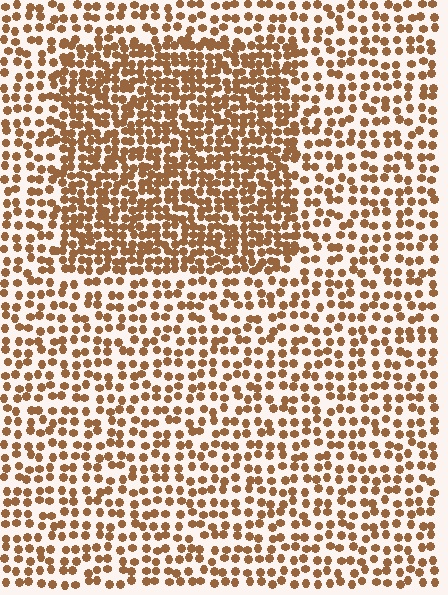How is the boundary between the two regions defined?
The boundary is defined by a change in element density (approximately 1.8x ratio). All elements are the same color, size, and shape.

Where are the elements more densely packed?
The elements are more densely packed inside the rectangle boundary.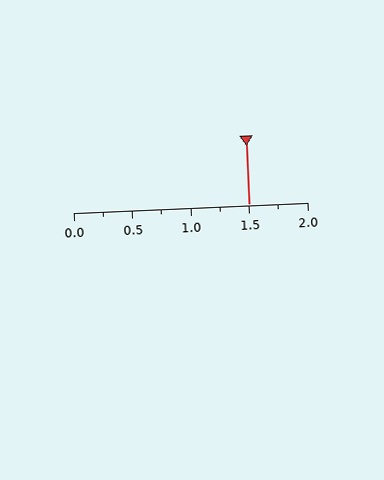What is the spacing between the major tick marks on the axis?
The major ticks are spaced 0.5 apart.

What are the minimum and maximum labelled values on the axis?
The axis runs from 0.0 to 2.0.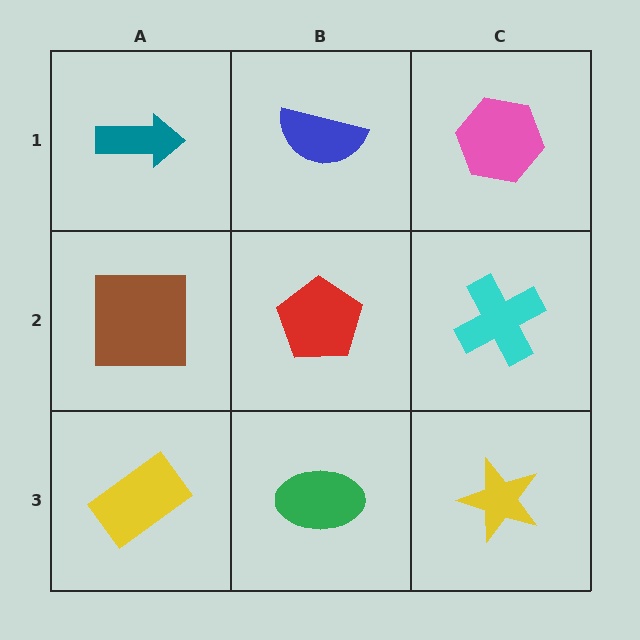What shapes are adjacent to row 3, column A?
A brown square (row 2, column A), a green ellipse (row 3, column B).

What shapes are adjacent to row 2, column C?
A pink hexagon (row 1, column C), a yellow star (row 3, column C), a red pentagon (row 2, column B).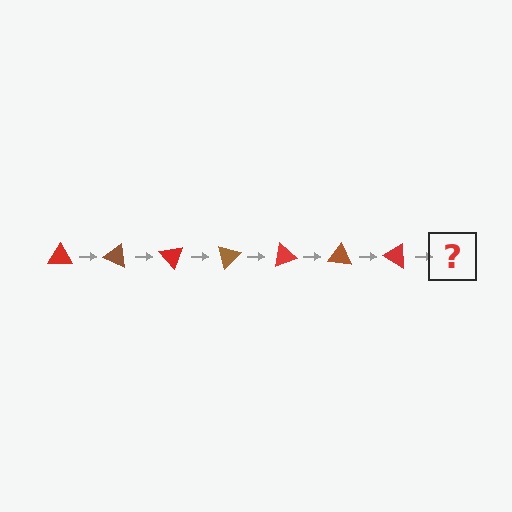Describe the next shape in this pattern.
It should be a brown triangle, rotated 175 degrees from the start.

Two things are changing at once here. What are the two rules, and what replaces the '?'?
The two rules are that it rotates 25 degrees each step and the color cycles through red and brown. The '?' should be a brown triangle, rotated 175 degrees from the start.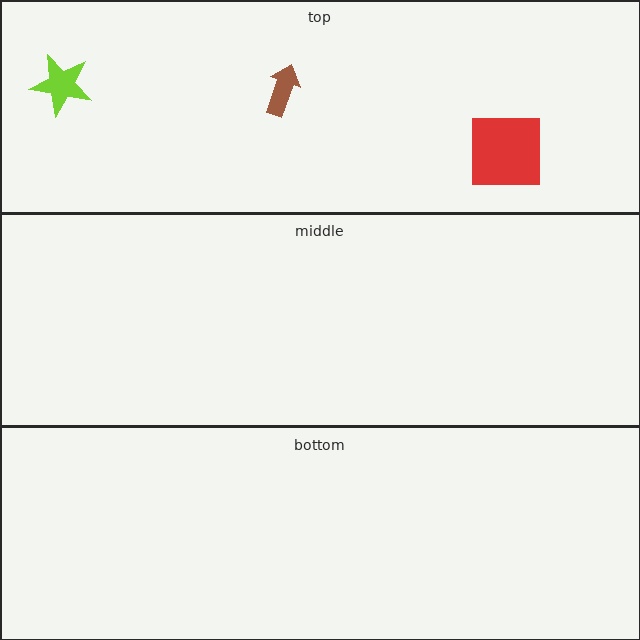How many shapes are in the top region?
3.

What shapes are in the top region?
The lime star, the red square, the brown arrow.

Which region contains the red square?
The top region.